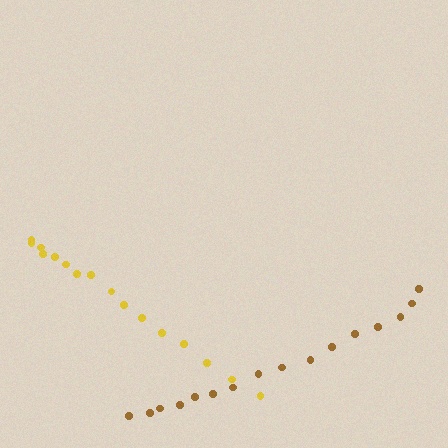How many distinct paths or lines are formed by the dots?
There are 2 distinct paths.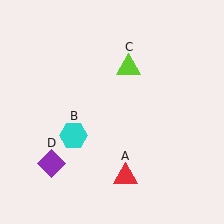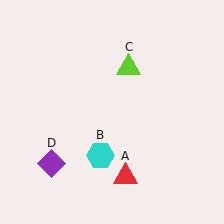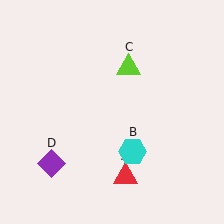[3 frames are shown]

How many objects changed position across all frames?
1 object changed position: cyan hexagon (object B).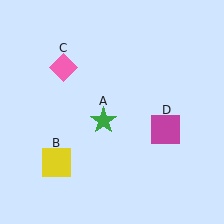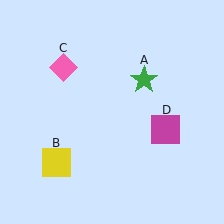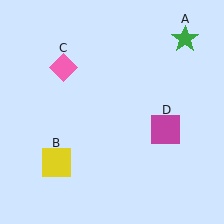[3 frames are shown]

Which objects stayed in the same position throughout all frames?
Yellow square (object B) and pink diamond (object C) and magenta square (object D) remained stationary.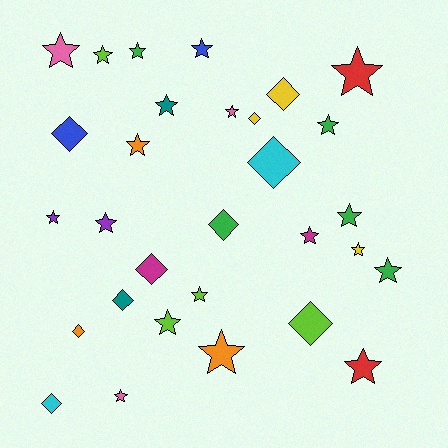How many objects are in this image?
There are 30 objects.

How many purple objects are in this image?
There are 2 purple objects.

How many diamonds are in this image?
There are 10 diamonds.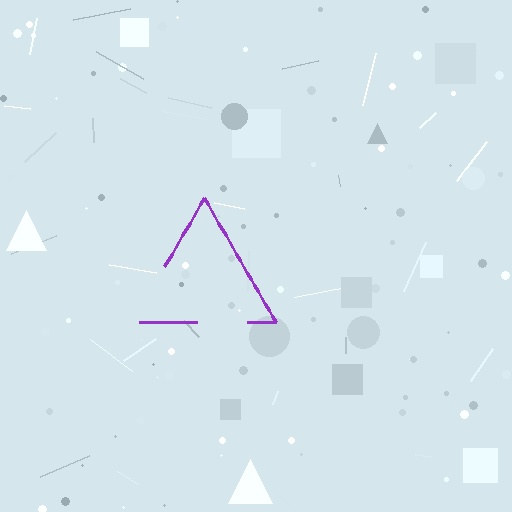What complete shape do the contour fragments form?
The contour fragments form a triangle.